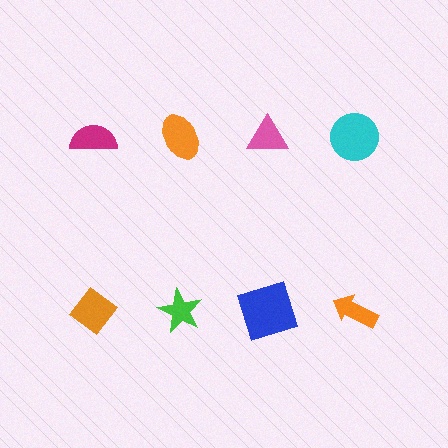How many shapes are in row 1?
4 shapes.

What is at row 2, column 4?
An orange arrow.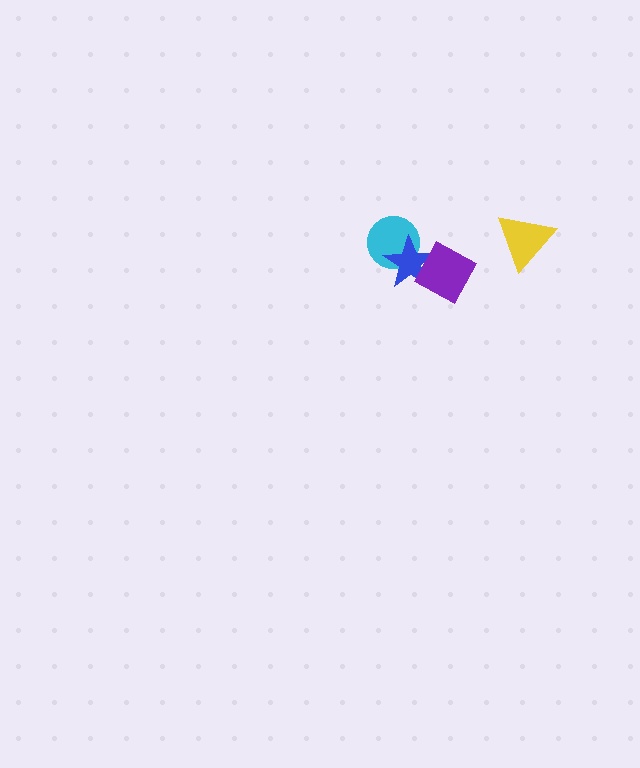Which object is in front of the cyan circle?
The blue star is in front of the cyan circle.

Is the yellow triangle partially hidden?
No, no other shape covers it.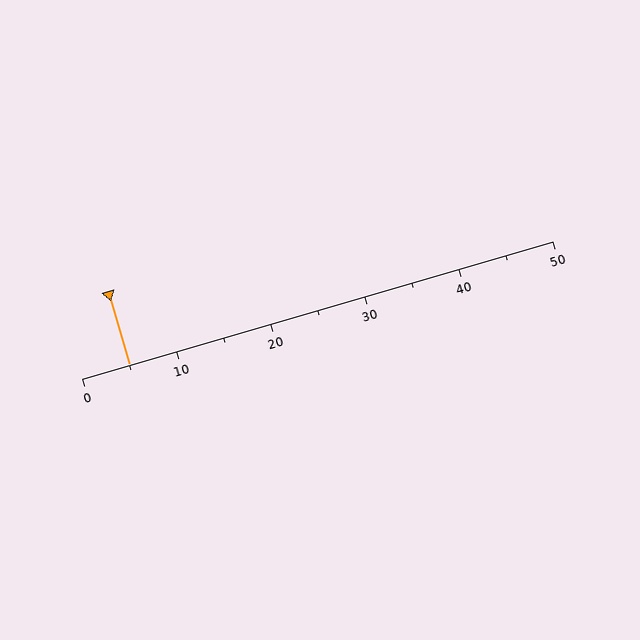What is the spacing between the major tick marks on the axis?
The major ticks are spaced 10 apart.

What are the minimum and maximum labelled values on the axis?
The axis runs from 0 to 50.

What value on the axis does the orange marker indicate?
The marker indicates approximately 5.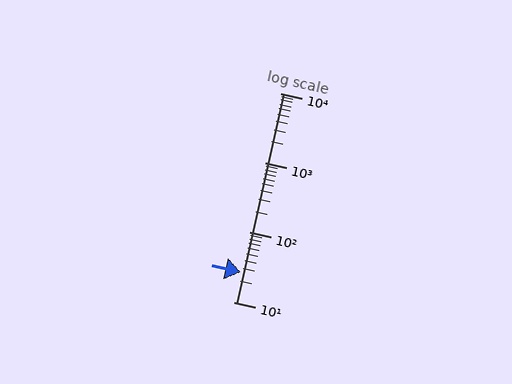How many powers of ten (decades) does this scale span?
The scale spans 3 decades, from 10 to 10000.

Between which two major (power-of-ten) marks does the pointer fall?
The pointer is between 10 and 100.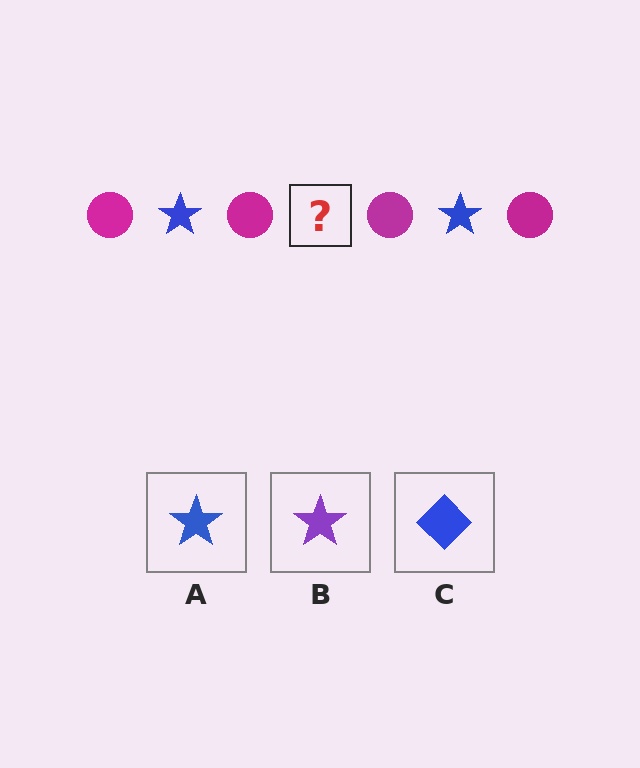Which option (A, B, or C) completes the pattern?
A.